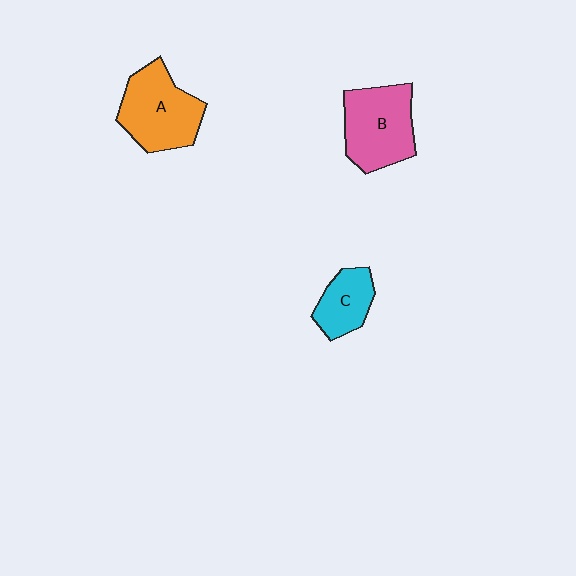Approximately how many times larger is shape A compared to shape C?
Approximately 1.7 times.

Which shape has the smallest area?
Shape C (cyan).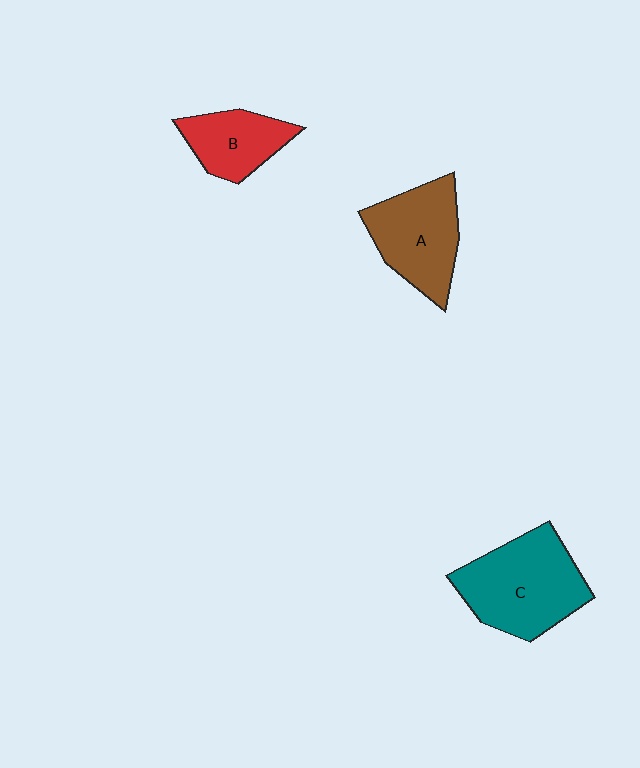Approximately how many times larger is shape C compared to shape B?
Approximately 1.8 times.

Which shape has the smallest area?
Shape B (red).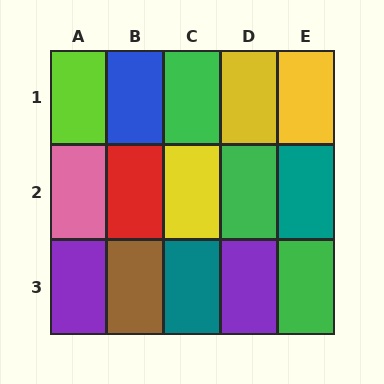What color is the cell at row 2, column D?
Green.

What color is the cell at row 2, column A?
Pink.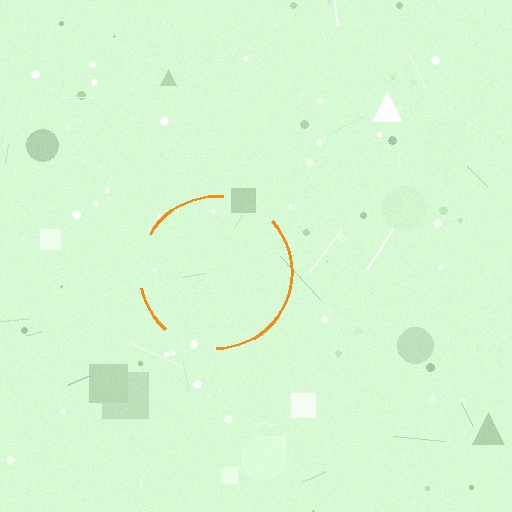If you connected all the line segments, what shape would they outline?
They would outline a circle.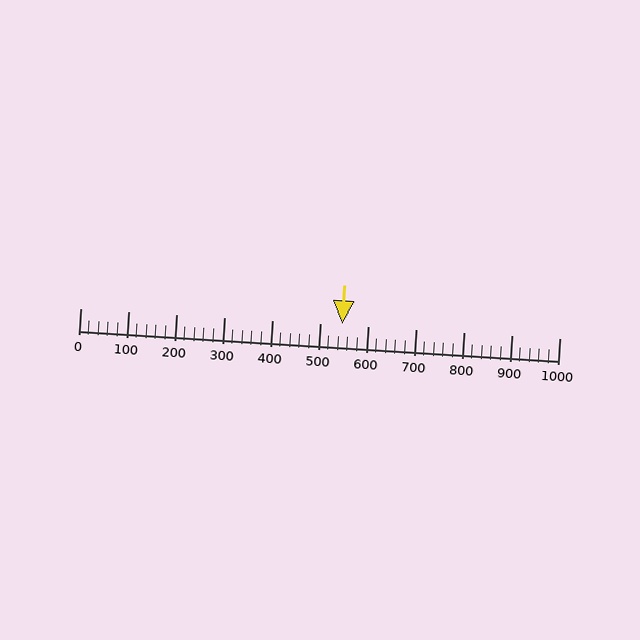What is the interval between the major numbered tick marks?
The major tick marks are spaced 100 units apart.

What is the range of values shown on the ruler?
The ruler shows values from 0 to 1000.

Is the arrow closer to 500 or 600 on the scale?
The arrow is closer to 500.